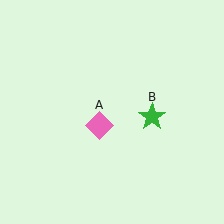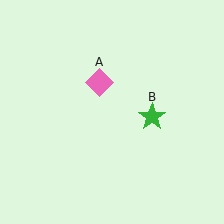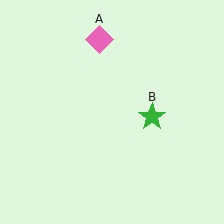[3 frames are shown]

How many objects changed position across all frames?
1 object changed position: pink diamond (object A).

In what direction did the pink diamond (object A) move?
The pink diamond (object A) moved up.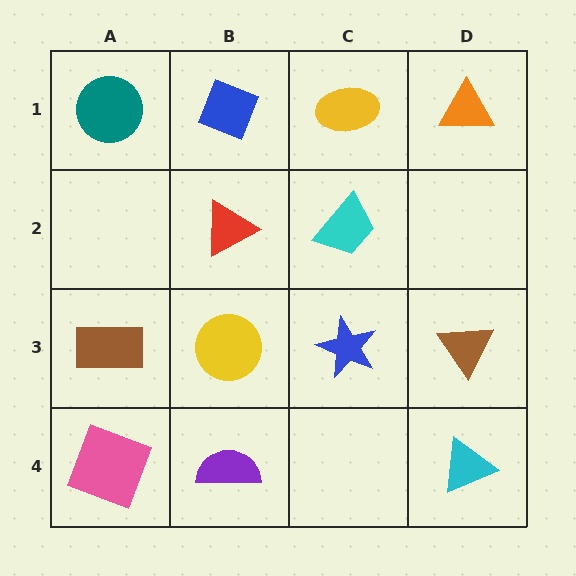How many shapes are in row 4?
3 shapes.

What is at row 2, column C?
A cyan trapezoid.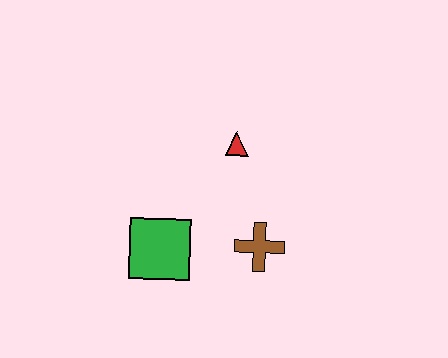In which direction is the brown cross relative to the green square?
The brown cross is to the right of the green square.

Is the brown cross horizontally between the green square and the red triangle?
No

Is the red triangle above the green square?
Yes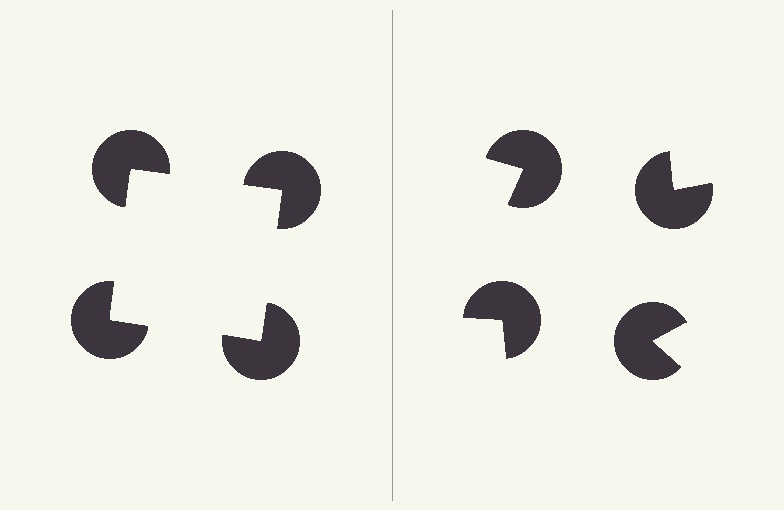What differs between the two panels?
The pac-man discs are positioned identically on both sides; only the wedge orientations differ. On the left they align to a square; on the right they are misaligned.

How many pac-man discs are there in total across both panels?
8 — 4 on each side.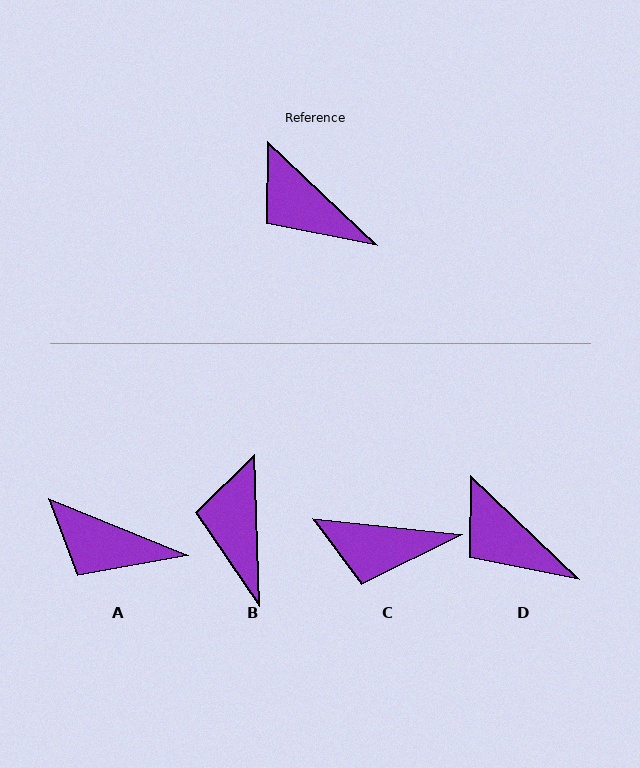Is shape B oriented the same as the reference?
No, it is off by about 44 degrees.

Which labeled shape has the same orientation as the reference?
D.